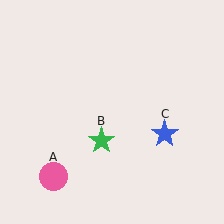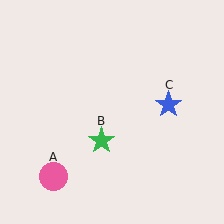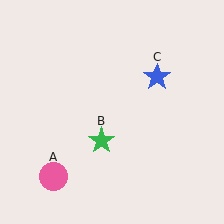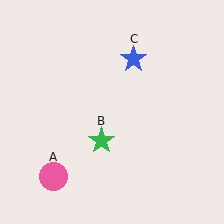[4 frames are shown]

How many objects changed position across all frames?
1 object changed position: blue star (object C).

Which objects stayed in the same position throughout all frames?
Pink circle (object A) and green star (object B) remained stationary.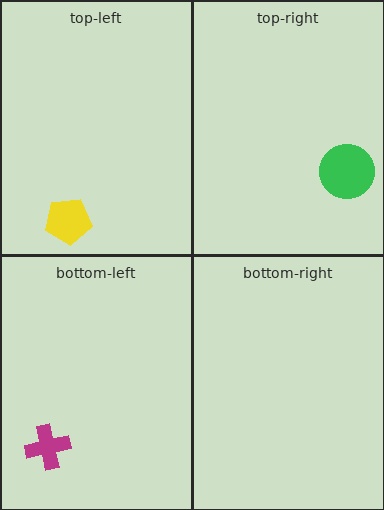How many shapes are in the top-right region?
1.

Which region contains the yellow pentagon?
The top-left region.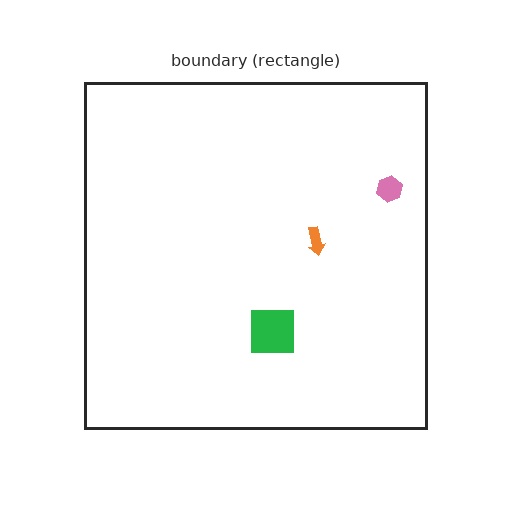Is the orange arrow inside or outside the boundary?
Inside.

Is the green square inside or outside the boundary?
Inside.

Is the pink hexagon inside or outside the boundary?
Inside.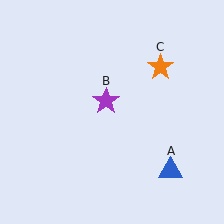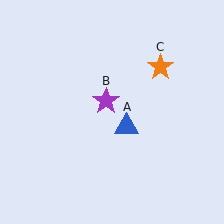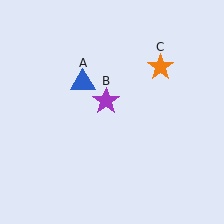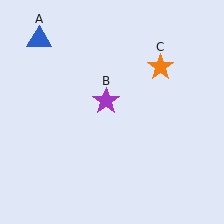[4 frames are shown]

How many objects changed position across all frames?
1 object changed position: blue triangle (object A).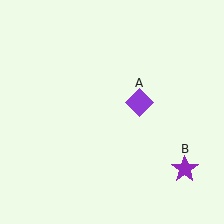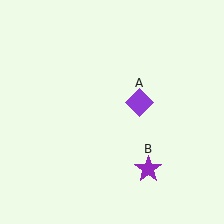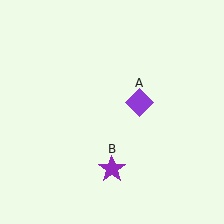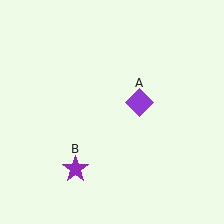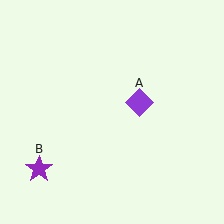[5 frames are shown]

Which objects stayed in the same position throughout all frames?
Purple diamond (object A) remained stationary.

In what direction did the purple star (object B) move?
The purple star (object B) moved left.